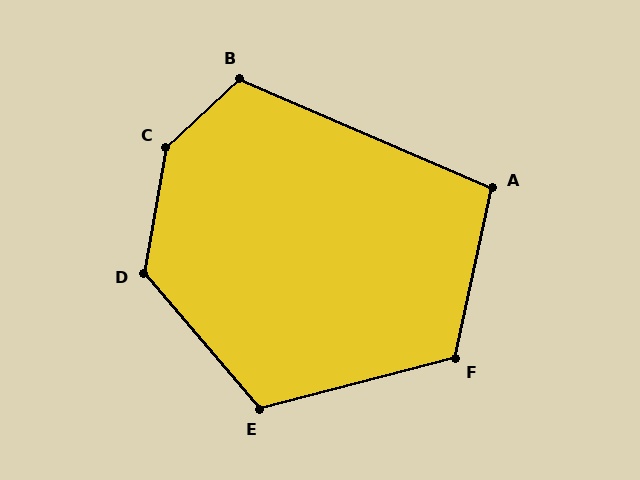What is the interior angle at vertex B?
Approximately 114 degrees (obtuse).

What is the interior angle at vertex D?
Approximately 129 degrees (obtuse).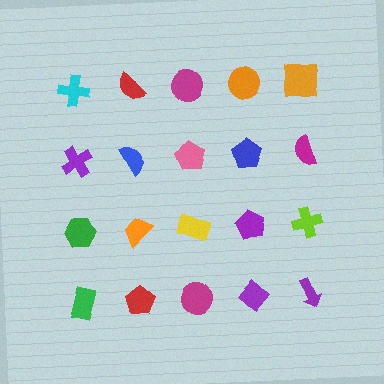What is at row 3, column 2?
An orange trapezoid.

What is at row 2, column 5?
A magenta semicircle.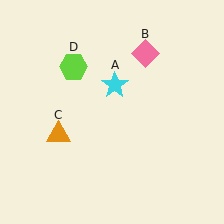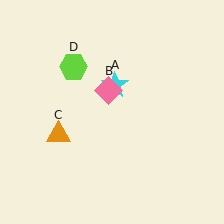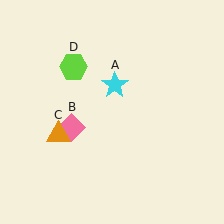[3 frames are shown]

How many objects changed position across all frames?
1 object changed position: pink diamond (object B).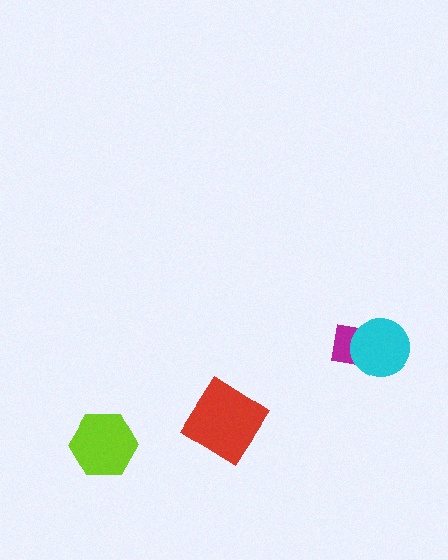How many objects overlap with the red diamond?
0 objects overlap with the red diamond.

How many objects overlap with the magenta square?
1 object overlaps with the magenta square.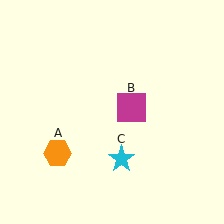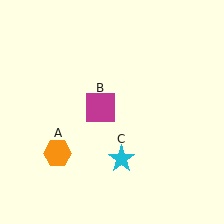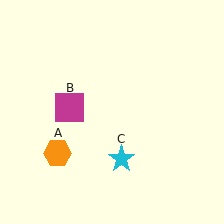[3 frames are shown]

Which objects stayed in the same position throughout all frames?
Orange hexagon (object A) and cyan star (object C) remained stationary.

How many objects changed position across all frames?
1 object changed position: magenta square (object B).